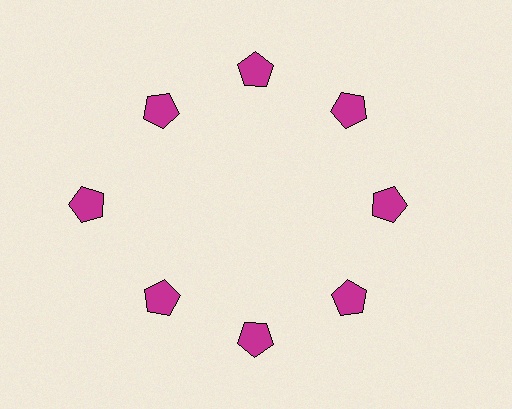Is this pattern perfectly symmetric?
No. The 8 magenta pentagons are arranged in a ring, but one element near the 9 o'clock position is pushed outward from the center, breaking the 8-fold rotational symmetry.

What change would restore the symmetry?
The symmetry would be restored by moving it inward, back onto the ring so that all 8 pentagons sit at equal angles and equal distance from the center.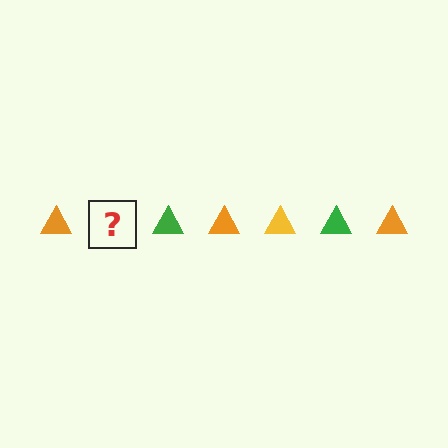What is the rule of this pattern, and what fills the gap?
The rule is that the pattern cycles through orange, yellow, green triangles. The gap should be filled with a yellow triangle.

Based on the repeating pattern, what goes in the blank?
The blank should be a yellow triangle.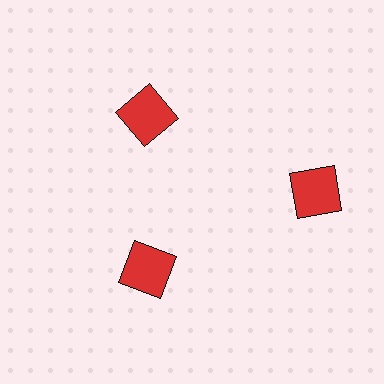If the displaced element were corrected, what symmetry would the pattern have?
It would have 3-fold rotational symmetry — the pattern would map onto itself every 120 degrees.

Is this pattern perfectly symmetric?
No. The 3 red squares are arranged in a ring, but one element near the 3 o'clock position is pushed outward from the center, breaking the 3-fold rotational symmetry.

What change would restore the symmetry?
The symmetry would be restored by moving it inward, back onto the ring so that all 3 squares sit at equal angles and equal distance from the center.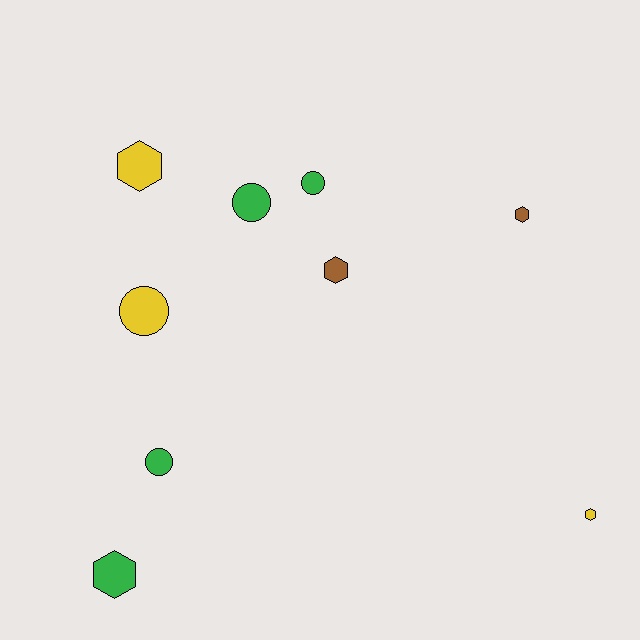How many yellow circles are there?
There is 1 yellow circle.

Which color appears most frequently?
Green, with 4 objects.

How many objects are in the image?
There are 9 objects.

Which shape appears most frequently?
Hexagon, with 5 objects.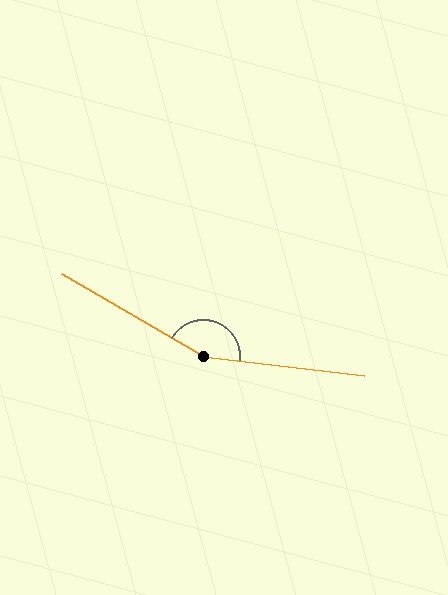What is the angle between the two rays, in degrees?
Approximately 157 degrees.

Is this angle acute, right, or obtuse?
It is obtuse.